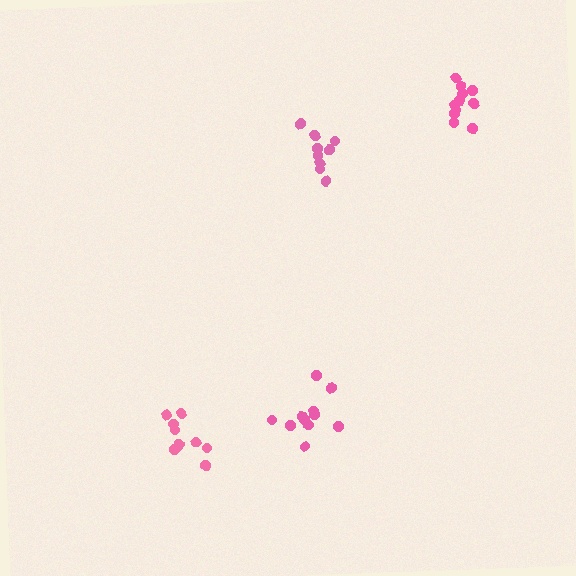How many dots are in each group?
Group 1: 9 dots, Group 2: 11 dots, Group 3: 11 dots, Group 4: 10 dots (41 total).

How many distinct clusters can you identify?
There are 4 distinct clusters.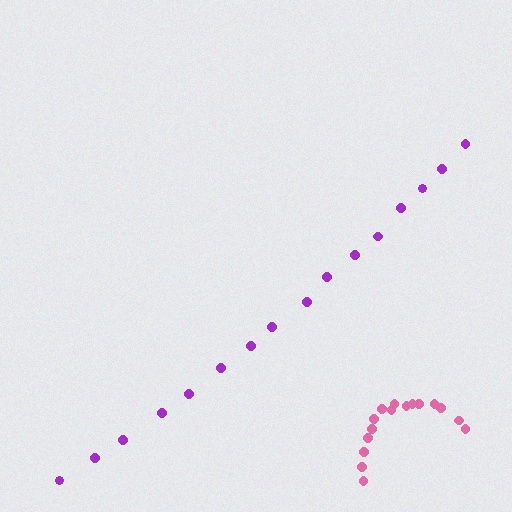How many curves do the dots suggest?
There are 2 distinct paths.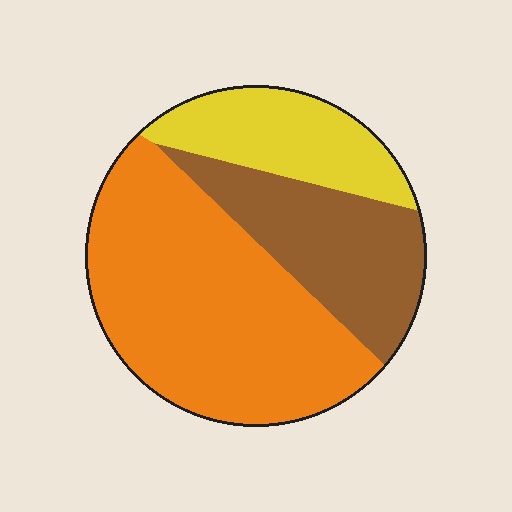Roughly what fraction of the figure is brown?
Brown takes up between a sixth and a third of the figure.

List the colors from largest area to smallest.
From largest to smallest: orange, brown, yellow.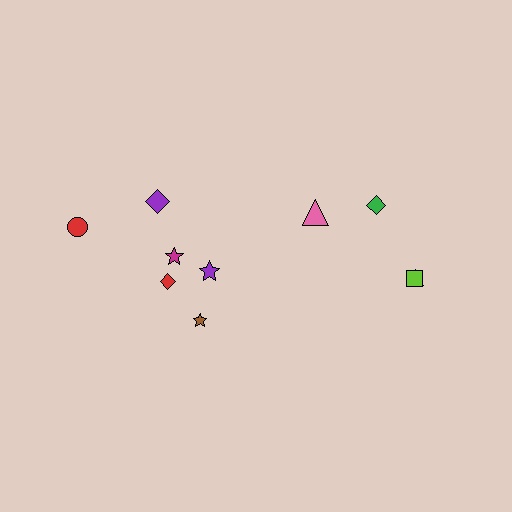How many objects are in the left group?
There are 6 objects.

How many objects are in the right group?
There are 4 objects.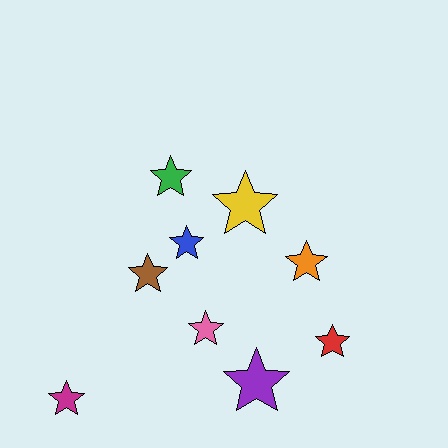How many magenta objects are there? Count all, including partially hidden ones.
There is 1 magenta object.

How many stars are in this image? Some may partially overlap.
There are 9 stars.